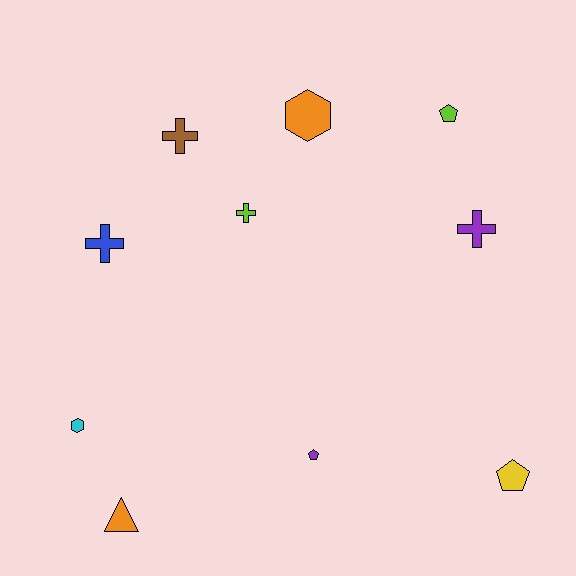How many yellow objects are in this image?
There is 1 yellow object.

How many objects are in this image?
There are 10 objects.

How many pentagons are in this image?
There are 3 pentagons.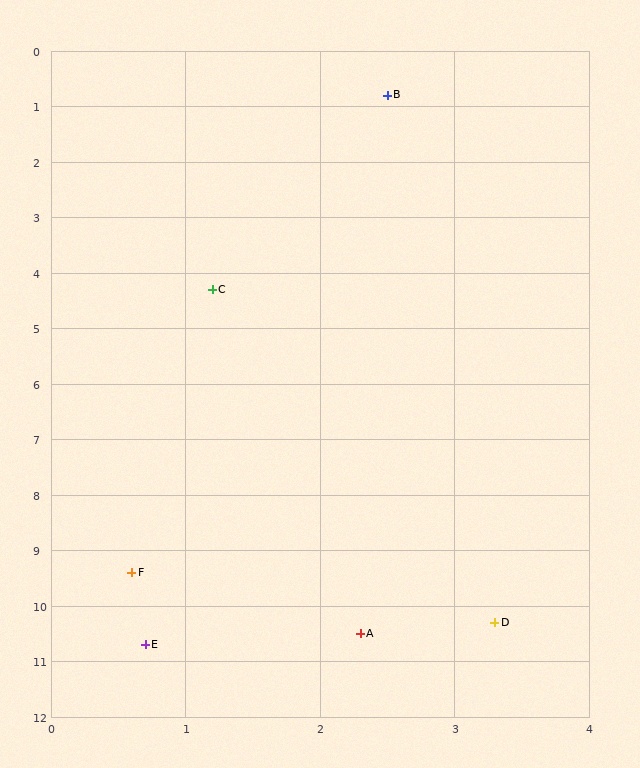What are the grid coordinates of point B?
Point B is at approximately (2.5, 0.8).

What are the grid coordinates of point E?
Point E is at approximately (0.7, 10.7).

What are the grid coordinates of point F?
Point F is at approximately (0.6, 9.4).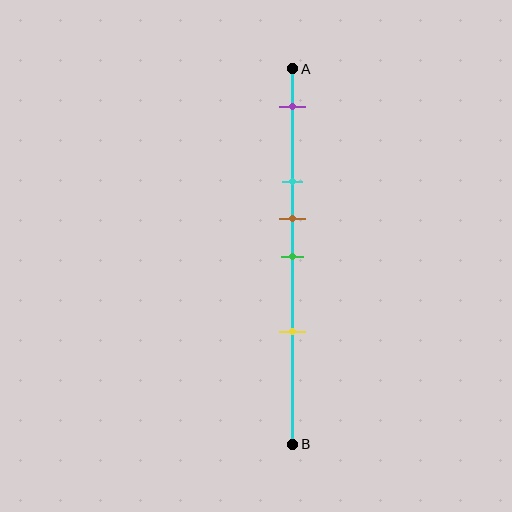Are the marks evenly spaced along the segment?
No, the marks are not evenly spaced.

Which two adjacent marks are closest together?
The brown and green marks are the closest adjacent pair.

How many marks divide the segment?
There are 5 marks dividing the segment.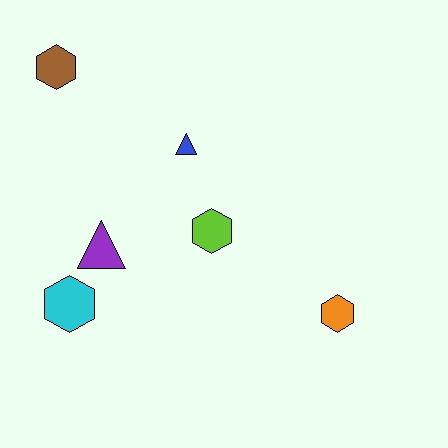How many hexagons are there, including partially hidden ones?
There are 4 hexagons.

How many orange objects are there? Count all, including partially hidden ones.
There is 1 orange object.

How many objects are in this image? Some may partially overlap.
There are 6 objects.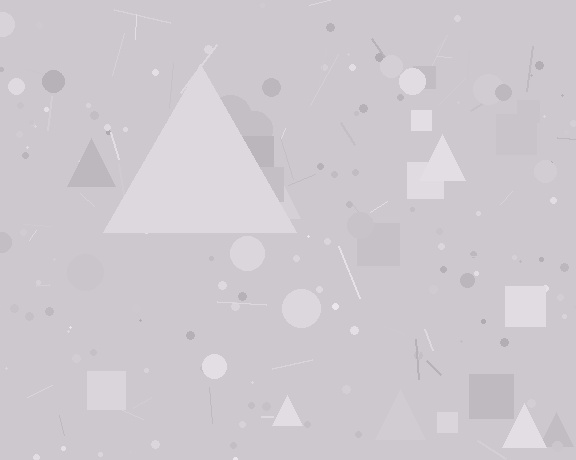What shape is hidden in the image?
A triangle is hidden in the image.